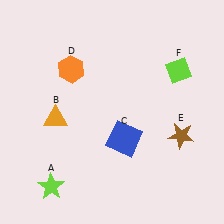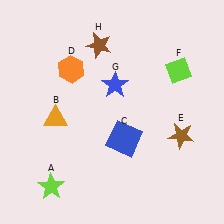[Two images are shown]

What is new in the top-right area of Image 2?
A blue star (G) was added in the top-right area of Image 2.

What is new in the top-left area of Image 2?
A brown star (H) was added in the top-left area of Image 2.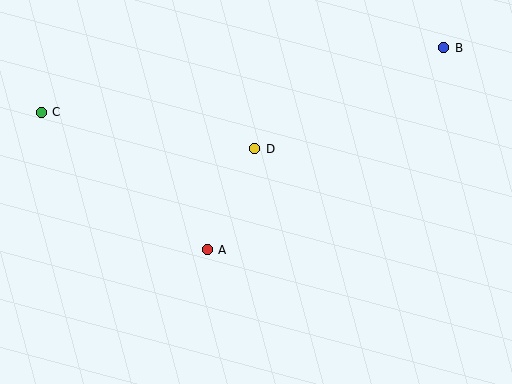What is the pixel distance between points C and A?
The distance between C and A is 215 pixels.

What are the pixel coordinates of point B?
Point B is at (444, 48).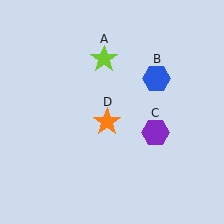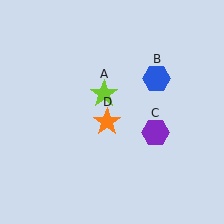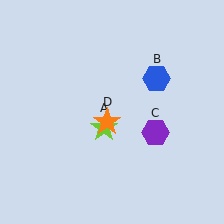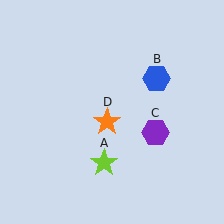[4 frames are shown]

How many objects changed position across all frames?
1 object changed position: lime star (object A).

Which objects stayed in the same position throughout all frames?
Blue hexagon (object B) and purple hexagon (object C) and orange star (object D) remained stationary.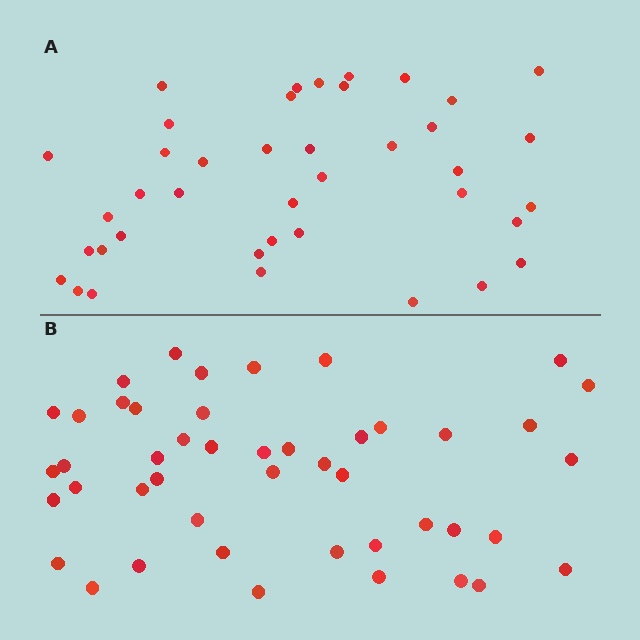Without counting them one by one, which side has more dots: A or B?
Region B (the bottom region) has more dots.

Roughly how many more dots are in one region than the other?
Region B has about 6 more dots than region A.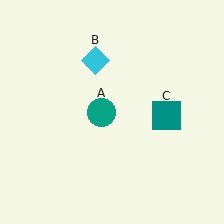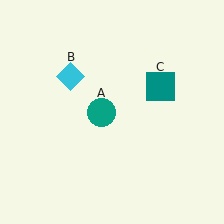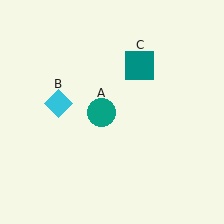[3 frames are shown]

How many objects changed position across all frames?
2 objects changed position: cyan diamond (object B), teal square (object C).